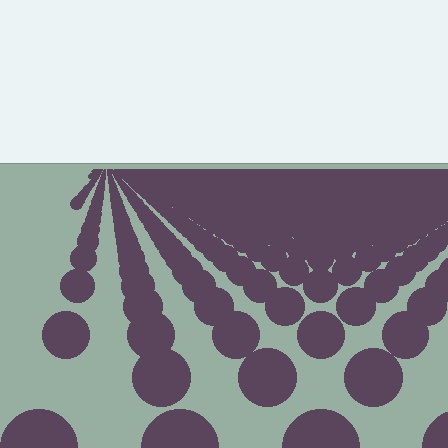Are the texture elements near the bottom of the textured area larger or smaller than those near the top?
Larger. Near the bottom, elements are closer to the viewer and appear at a bigger on-screen size.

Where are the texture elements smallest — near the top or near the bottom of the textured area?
Near the top.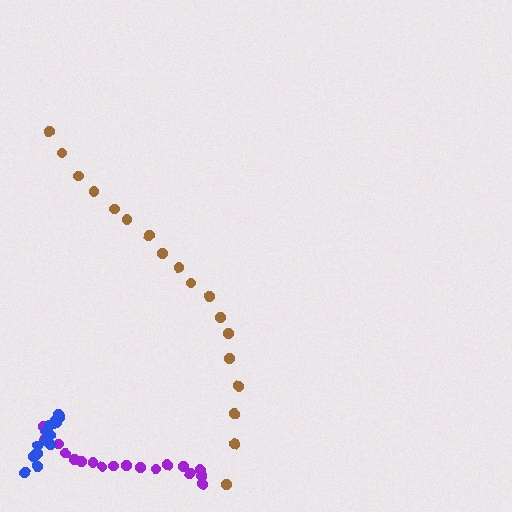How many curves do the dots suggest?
There are 3 distinct paths.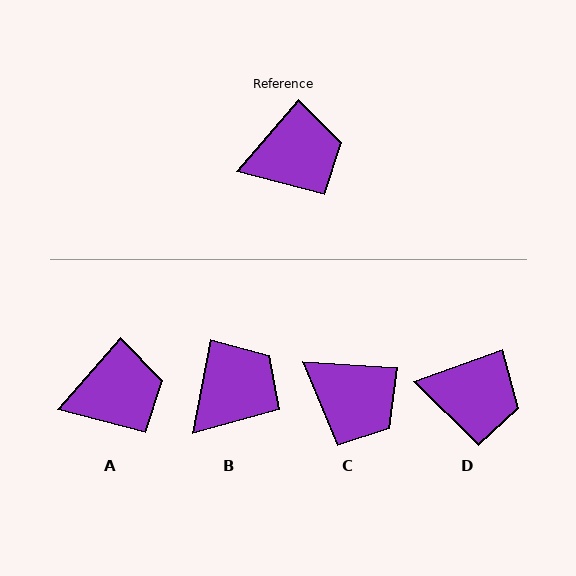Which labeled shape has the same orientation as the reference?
A.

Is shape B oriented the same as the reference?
No, it is off by about 30 degrees.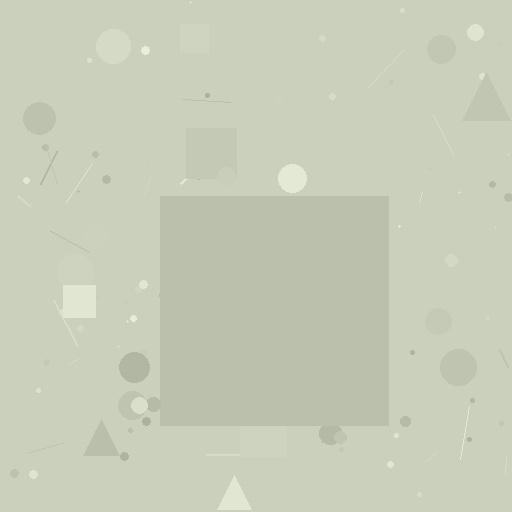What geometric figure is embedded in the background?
A square is embedded in the background.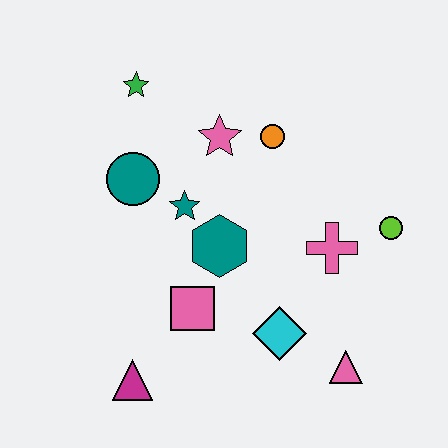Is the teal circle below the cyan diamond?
No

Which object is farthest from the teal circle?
The pink triangle is farthest from the teal circle.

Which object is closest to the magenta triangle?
The pink square is closest to the magenta triangle.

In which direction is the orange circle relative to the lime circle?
The orange circle is to the left of the lime circle.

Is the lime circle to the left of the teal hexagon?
No